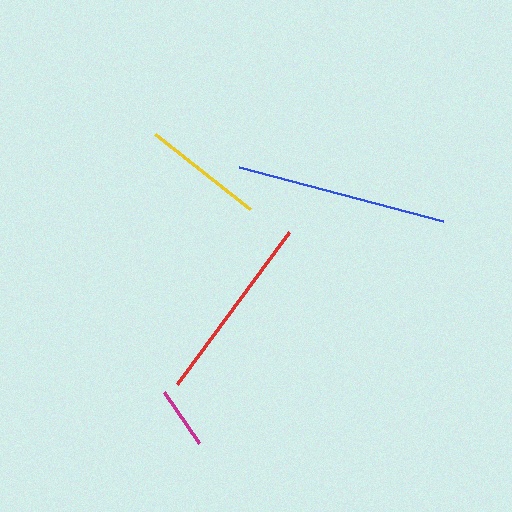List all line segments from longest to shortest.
From longest to shortest: blue, red, yellow, magenta.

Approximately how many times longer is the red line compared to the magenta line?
The red line is approximately 3.1 times the length of the magenta line.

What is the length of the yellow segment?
The yellow segment is approximately 121 pixels long.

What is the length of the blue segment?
The blue segment is approximately 211 pixels long.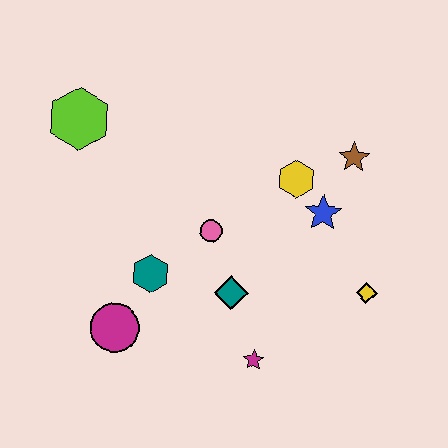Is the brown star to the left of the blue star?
No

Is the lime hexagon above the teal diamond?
Yes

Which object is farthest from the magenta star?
The lime hexagon is farthest from the magenta star.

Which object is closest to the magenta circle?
The teal hexagon is closest to the magenta circle.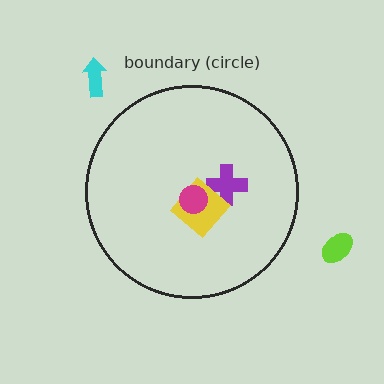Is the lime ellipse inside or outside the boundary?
Outside.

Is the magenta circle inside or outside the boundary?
Inside.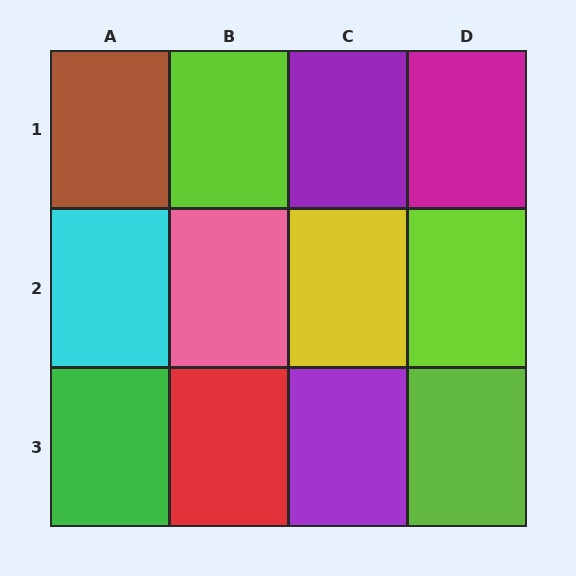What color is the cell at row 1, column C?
Purple.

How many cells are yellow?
1 cell is yellow.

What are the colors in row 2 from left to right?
Cyan, pink, yellow, lime.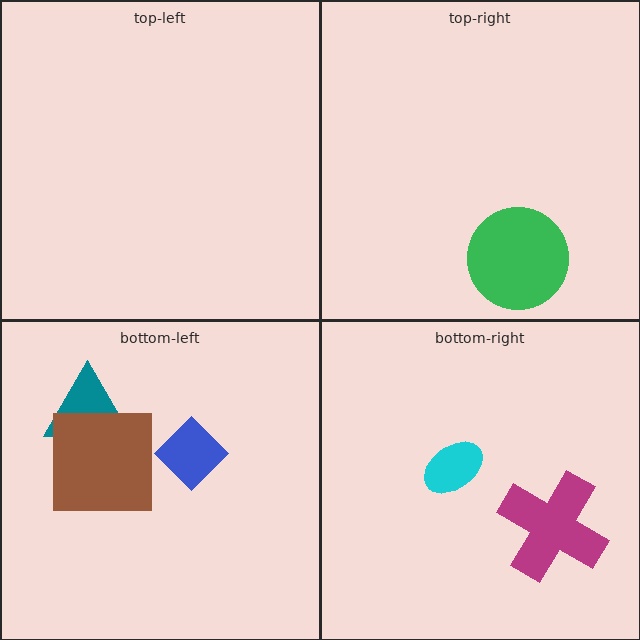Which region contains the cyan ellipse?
The bottom-right region.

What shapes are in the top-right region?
The green circle.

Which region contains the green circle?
The top-right region.